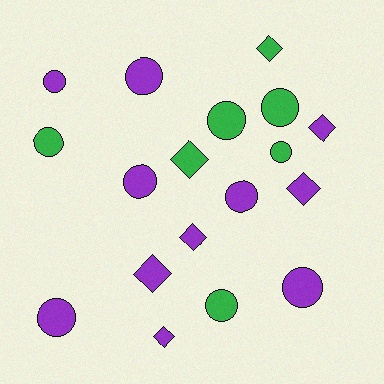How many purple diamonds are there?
There are 5 purple diamonds.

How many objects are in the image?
There are 18 objects.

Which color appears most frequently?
Purple, with 11 objects.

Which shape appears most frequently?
Circle, with 11 objects.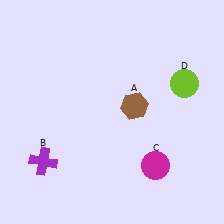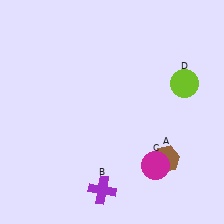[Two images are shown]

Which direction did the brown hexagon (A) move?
The brown hexagon (A) moved down.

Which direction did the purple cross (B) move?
The purple cross (B) moved right.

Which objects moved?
The objects that moved are: the brown hexagon (A), the purple cross (B).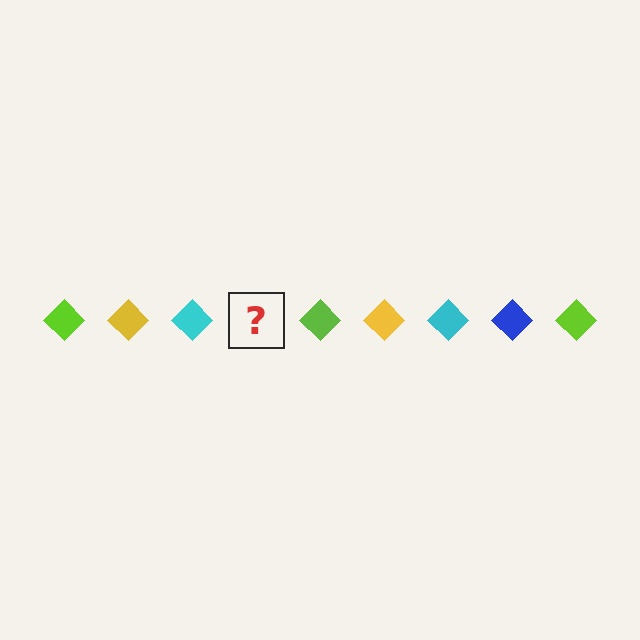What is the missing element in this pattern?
The missing element is a blue diamond.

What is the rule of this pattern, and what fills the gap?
The rule is that the pattern cycles through lime, yellow, cyan, blue diamonds. The gap should be filled with a blue diamond.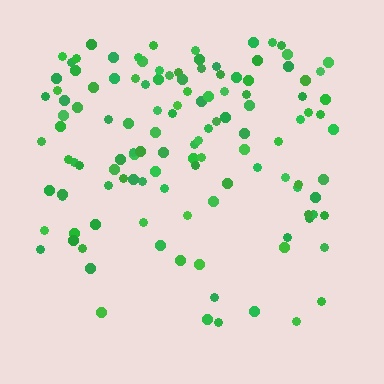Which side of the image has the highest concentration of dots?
The top.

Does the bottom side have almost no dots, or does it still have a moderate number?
Still a moderate number, just noticeably fewer than the top.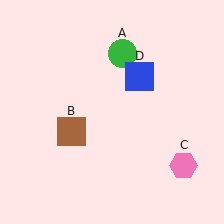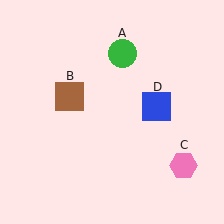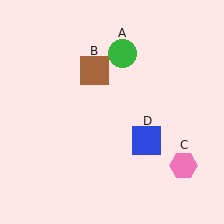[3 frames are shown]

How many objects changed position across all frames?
2 objects changed position: brown square (object B), blue square (object D).